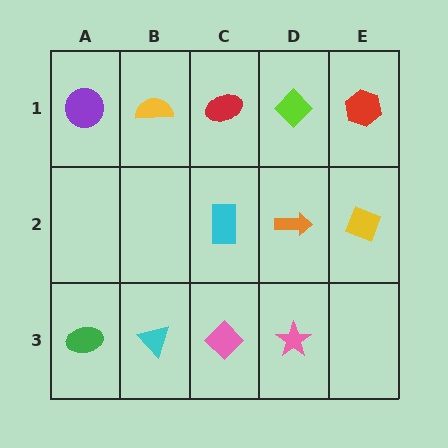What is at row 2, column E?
A yellow diamond.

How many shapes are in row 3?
4 shapes.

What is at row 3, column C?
A pink diamond.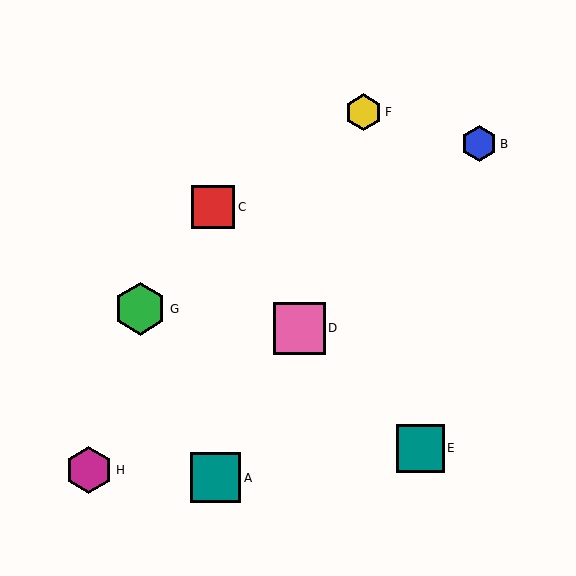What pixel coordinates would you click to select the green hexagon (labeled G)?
Click at (140, 309) to select the green hexagon G.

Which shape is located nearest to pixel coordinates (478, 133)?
The blue hexagon (labeled B) at (479, 144) is nearest to that location.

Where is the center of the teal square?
The center of the teal square is at (420, 448).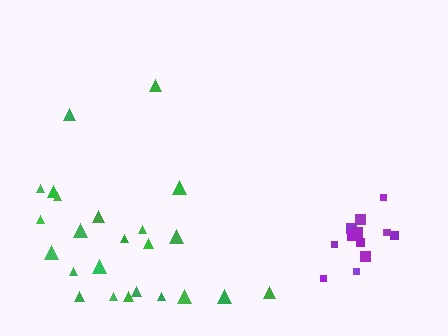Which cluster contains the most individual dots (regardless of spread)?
Green (24).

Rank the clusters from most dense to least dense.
purple, green.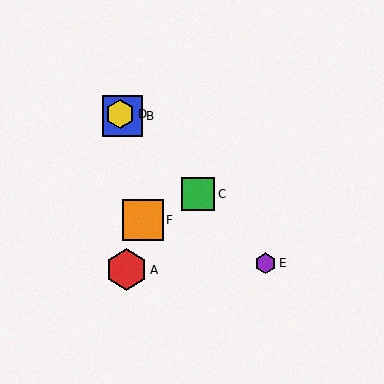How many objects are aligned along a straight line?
4 objects (B, C, D, E) are aligned along a straight line.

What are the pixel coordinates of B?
Object B is at (123, 116).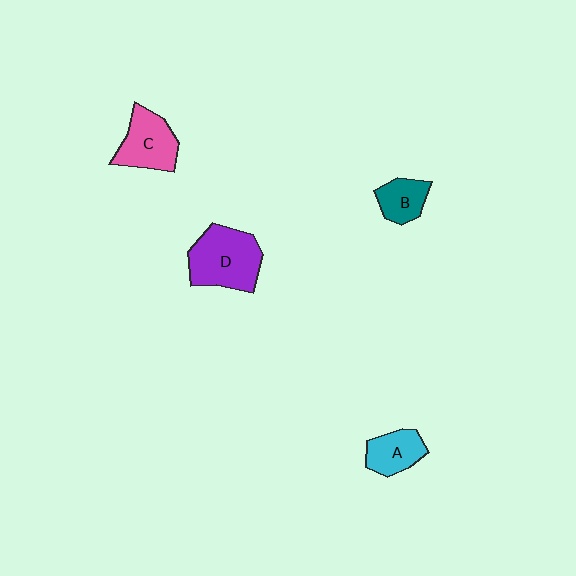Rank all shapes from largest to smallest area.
From largest to smallest: D (purple), C (pink), A (cyan), B (teal).